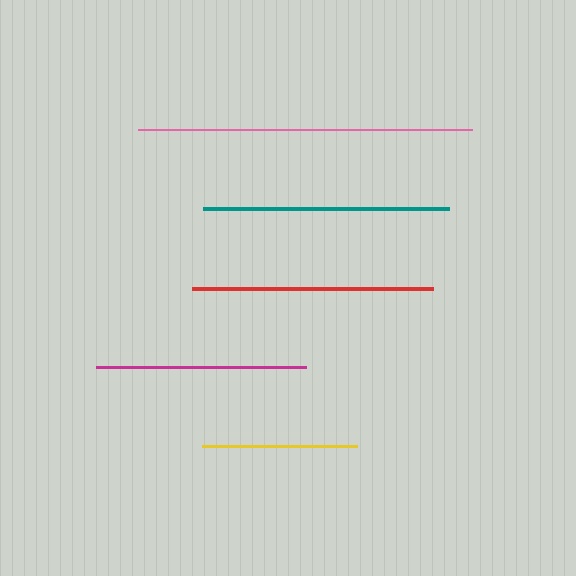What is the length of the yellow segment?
The yellow segment is approximately 156 pixels long.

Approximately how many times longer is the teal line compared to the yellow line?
The teal line is approximately 1.6 times the length of the yellow line.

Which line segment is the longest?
The pink line is the longest at approximately 334 pixels.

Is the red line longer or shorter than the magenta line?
The red line is longer than the magenta line.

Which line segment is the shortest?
The yellow line is the shortest at approximately 156 pixels.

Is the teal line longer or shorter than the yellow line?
The teal line is longer than the yellow line.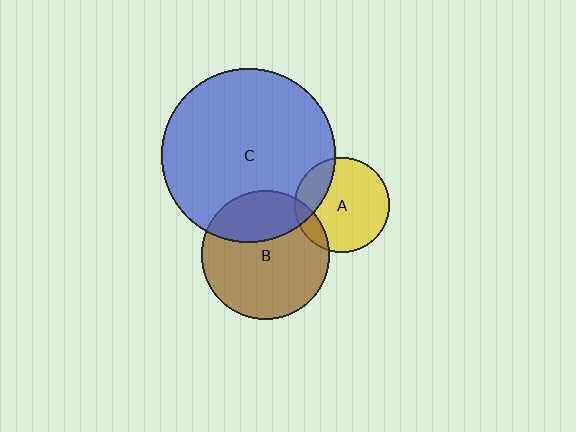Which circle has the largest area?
Circle C (blue).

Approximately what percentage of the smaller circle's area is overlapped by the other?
Approximately 30%.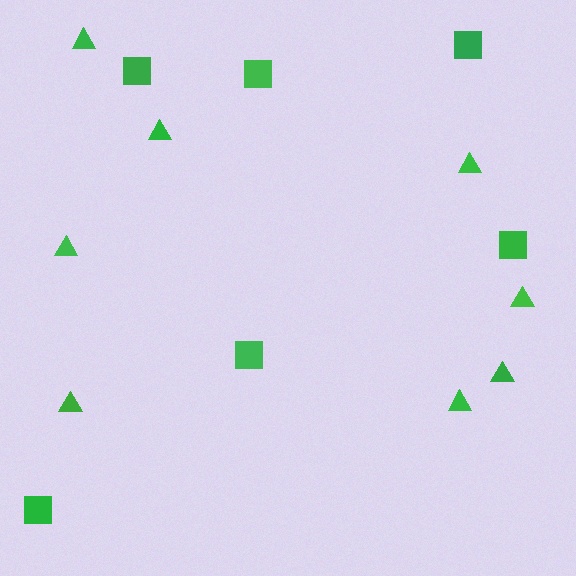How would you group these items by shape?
There are 2 groups: one group of squares (6) and one group of triangles (8).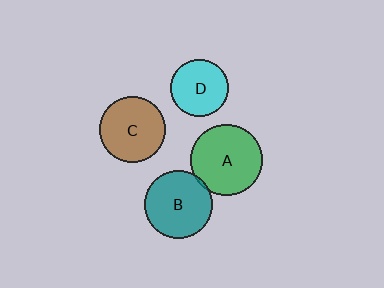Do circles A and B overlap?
Yes.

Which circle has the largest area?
Circle A (green).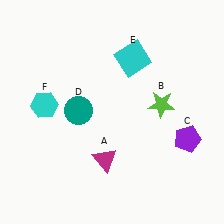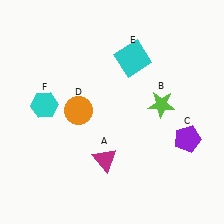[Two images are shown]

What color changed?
The circle (D) changed from teal in Image 1 to orange in Image 2.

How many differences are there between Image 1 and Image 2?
There is 1 difference between the two images.